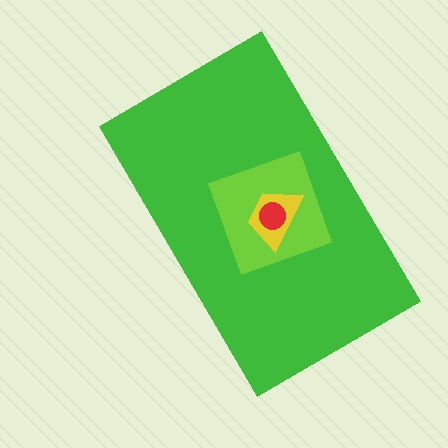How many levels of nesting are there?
4.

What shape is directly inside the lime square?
The yellow trapezoid.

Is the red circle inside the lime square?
Yes.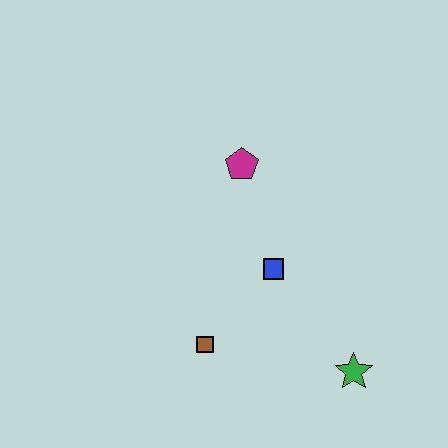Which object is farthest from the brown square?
The magenta pentagon is farthest from the brown square.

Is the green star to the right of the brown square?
Yes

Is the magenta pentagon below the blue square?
No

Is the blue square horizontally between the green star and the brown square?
Yes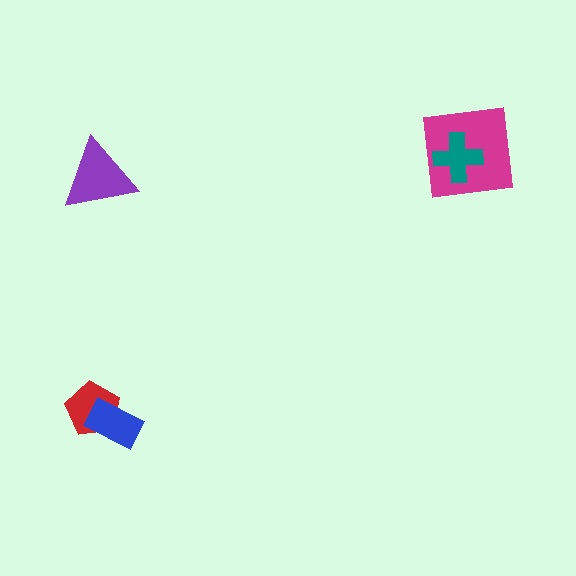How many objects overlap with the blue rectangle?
1 object overlaps with the blue rectangle.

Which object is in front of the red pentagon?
The blue rectangle is in front of the red pentagon.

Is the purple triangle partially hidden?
No, no other shape covers it.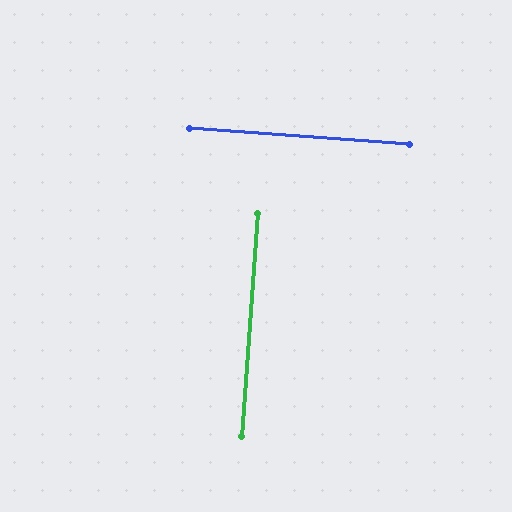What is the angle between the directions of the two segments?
Approximately 90 degrees.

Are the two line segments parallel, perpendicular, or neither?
Perpendicular — they meet at approximately 90°.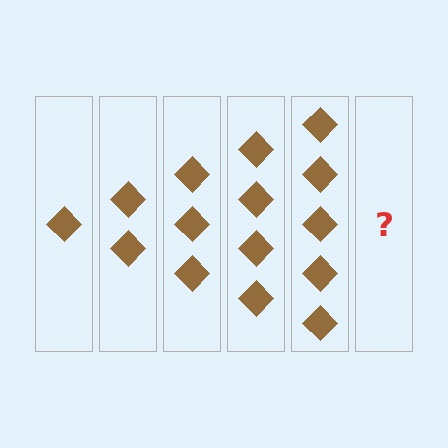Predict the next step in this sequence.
The next step is 6 diamonds.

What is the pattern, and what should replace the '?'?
The pattern is that each step adds one more diamond. The '?' should be 6 diamonds.